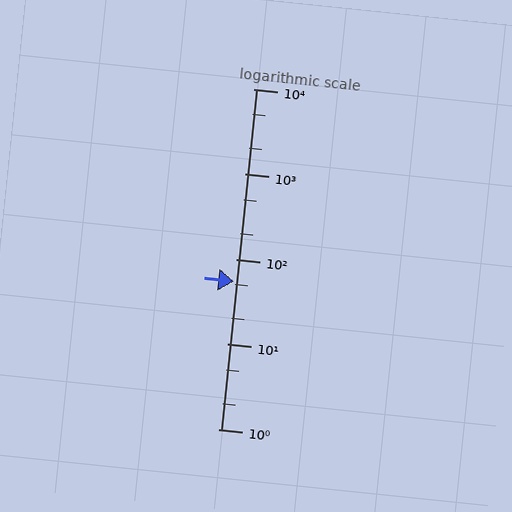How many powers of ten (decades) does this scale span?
The scale spans 4 decades, from 1 to 10000.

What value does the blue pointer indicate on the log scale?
The pointer indicates approximately 54.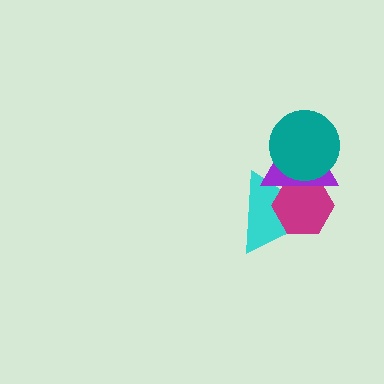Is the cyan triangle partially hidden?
Yes, it is partially covered by another shape.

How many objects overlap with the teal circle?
3 objects overlap with the teal circle.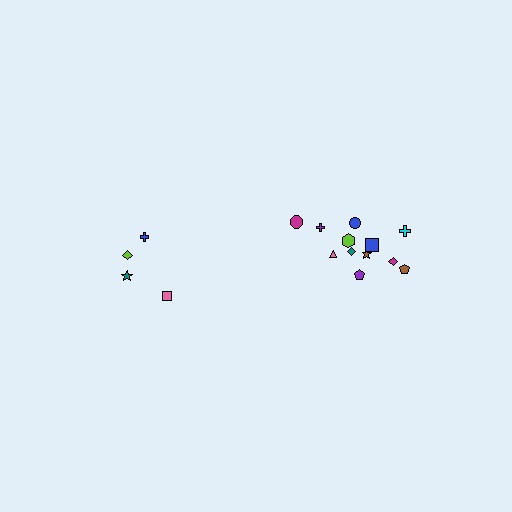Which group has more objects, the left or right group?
The right group.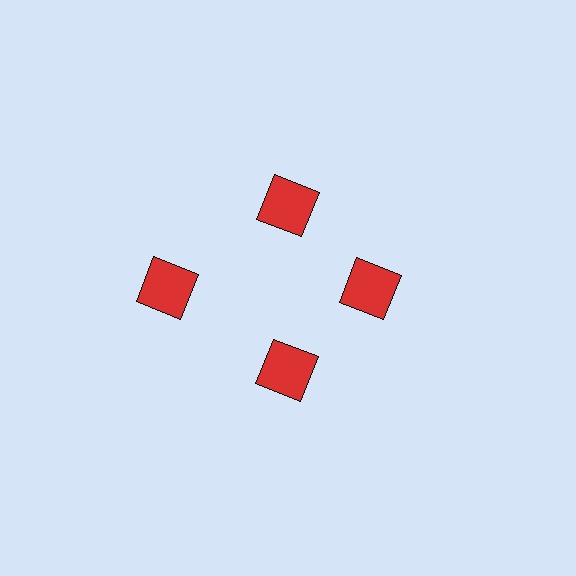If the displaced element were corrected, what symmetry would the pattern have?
It would have 4-fold rotational symmetry — the pattern would map onto itself every 90 degrees.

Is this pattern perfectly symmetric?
No. The 4 red squares are arranged in a ring, but one element near the 9 o'clock position is pushed outward from the center, breaking the 4-fold rotational symmetry.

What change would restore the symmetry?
The symmetry would be restored by moving it inward, back onto the ring so that all 4 squares sit at equal angles and equal distance from the center.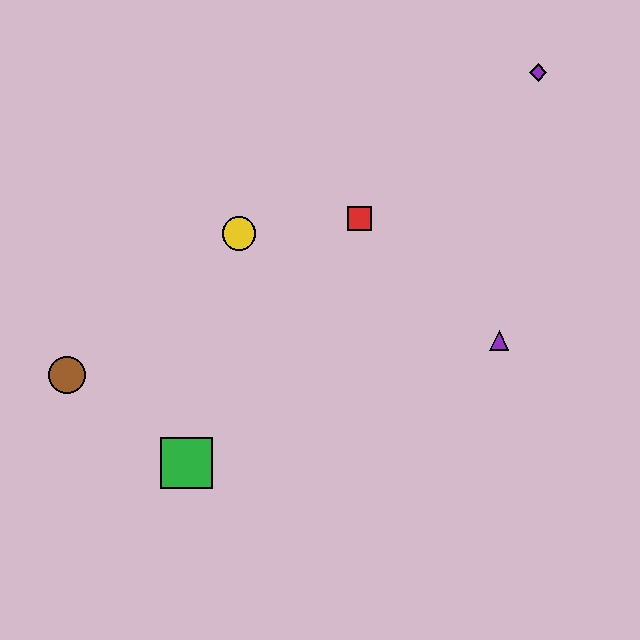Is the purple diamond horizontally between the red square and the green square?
No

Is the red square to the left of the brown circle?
No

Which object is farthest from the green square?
The purple diamond is farthest from the green square.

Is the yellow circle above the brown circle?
Yes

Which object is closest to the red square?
The yellow circle is closest to the red square.